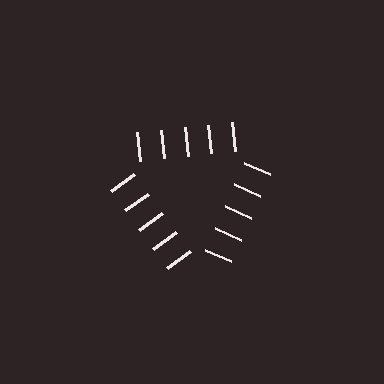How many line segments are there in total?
15 — 5 along each of the 3 edges.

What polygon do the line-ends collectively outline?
An illusory triangle — the line segments terminate on its edges but no continuous stroke is drawn.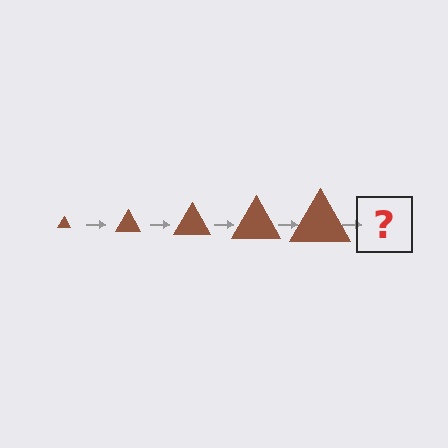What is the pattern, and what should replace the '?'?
The pattern is that the triangle gets progressively larger each step. The '?' should be a brown triangle, larger than the previous one.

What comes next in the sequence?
The next element should be a brown triangle, larger than the previous one.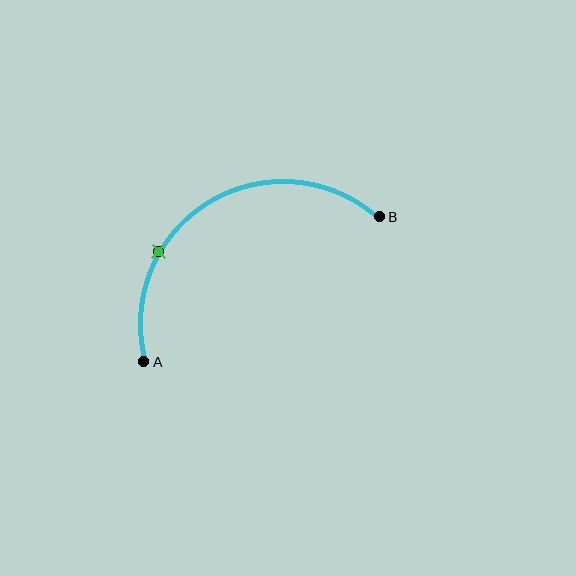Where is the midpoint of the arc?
The arc midpoint is the point on the curve farthest from the straight line joining A and B. It sits above that line.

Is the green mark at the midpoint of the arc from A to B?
No. The green mark lies on the arc but is closer to endpoint A. The arc midpoint would be at the point on the curve equidistant along the arc from both A and B.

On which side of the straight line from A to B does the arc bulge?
The arc bulges above the straight line connecting A and B.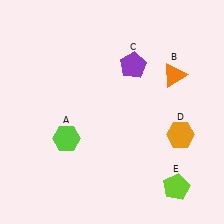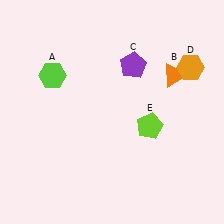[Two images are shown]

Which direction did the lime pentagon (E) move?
The lime pentagon (E) moved up.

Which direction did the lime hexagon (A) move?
The lime hexagon (A) moved up.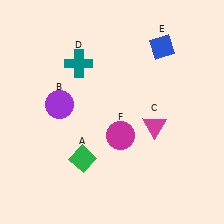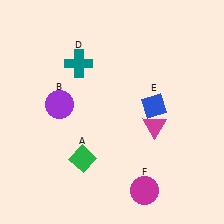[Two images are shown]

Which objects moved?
The objects that moved are: the blue diamond (E), the magenta circle (F).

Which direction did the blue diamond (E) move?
The blue diamond (E) moved down.